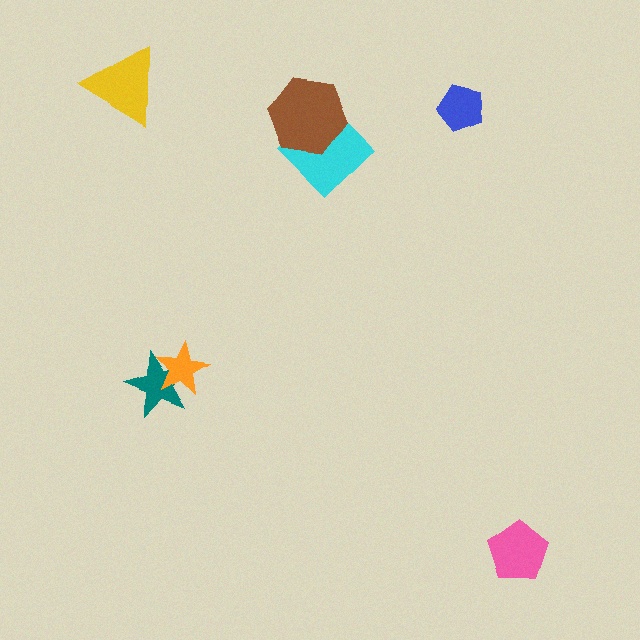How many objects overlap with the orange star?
1 object overlaps with the orange star.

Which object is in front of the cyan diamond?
The brown hexagon is in front of the cyan diamond.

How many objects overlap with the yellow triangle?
0 objects overlap with the yellow triangle.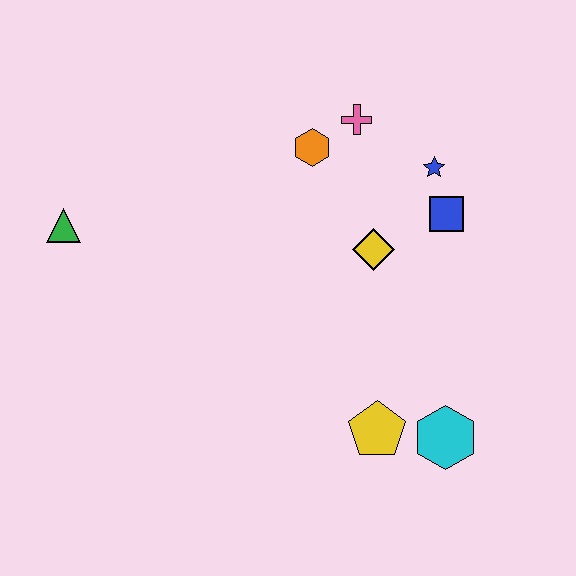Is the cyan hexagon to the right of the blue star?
Yes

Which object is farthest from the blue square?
The green triangle is farthest from the blue square.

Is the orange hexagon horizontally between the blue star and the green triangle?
Yes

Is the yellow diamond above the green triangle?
No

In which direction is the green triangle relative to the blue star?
The green triangle is to the left of the blue star.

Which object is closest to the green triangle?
The orange hexagon is closest to the green triangle.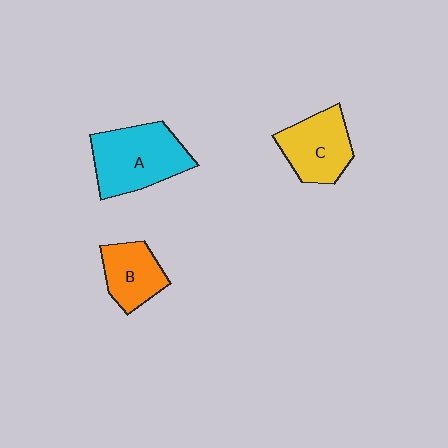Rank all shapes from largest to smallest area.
From largest to smallest: A (cyan), C (yellow), B (orange).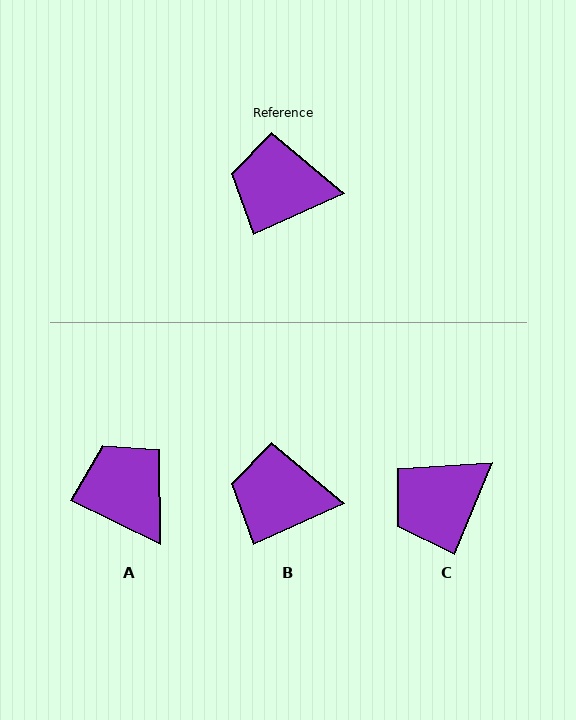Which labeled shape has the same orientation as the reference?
B.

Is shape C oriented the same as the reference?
No, it is off by about 44 degrees.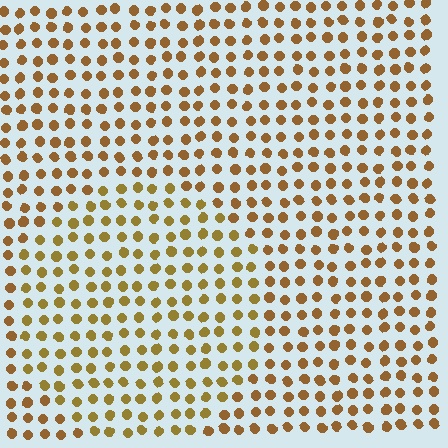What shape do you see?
I see a circle.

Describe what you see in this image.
The image is filled with small brown elements in a uniform arrangement. A circle-shaped region is visible where the elements are tinted to a slightly different hue, forming a subtle color boundary.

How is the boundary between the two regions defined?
The boundary is defined purely by a slight shift in hue (about 17 degrees). Spacing, size, and orientation are identical on both sides.